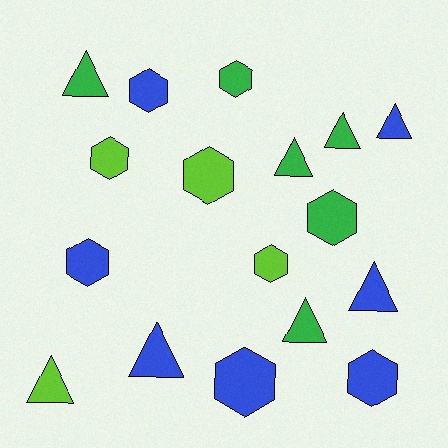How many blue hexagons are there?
There are 4 blue hexagons.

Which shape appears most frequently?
Hexagon, with 9 objects.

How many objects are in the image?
There are 17 objects.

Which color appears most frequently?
Blue, with 7 objects.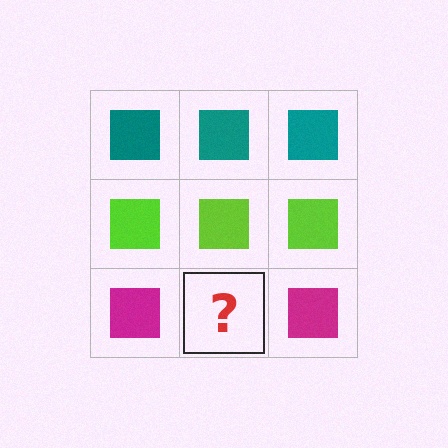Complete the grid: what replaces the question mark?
The question mark should be replaced with a magenta square.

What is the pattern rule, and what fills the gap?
The rule is that each row has a consistent color. The gap should be filled with a magenta square.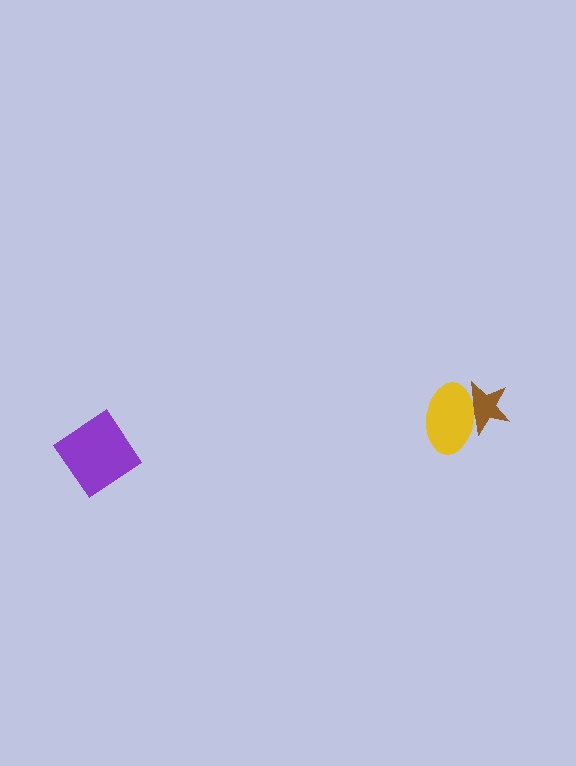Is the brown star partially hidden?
Yes, it is partially covered by another shape.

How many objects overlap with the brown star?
1 object overlaps with the brown star.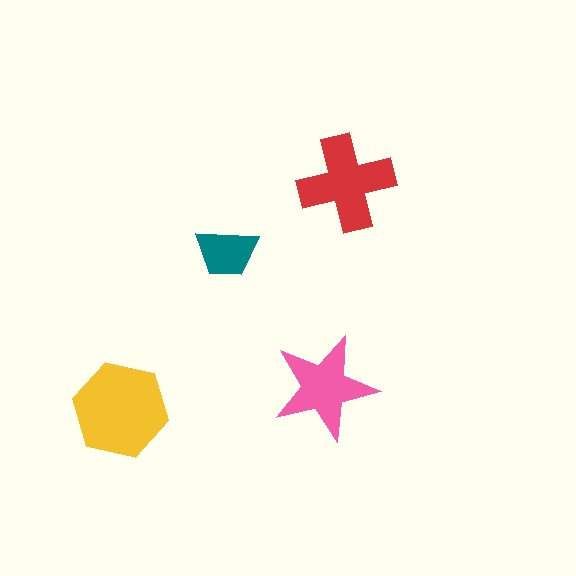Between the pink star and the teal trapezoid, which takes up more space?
The pink star.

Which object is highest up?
The red cross is topmost.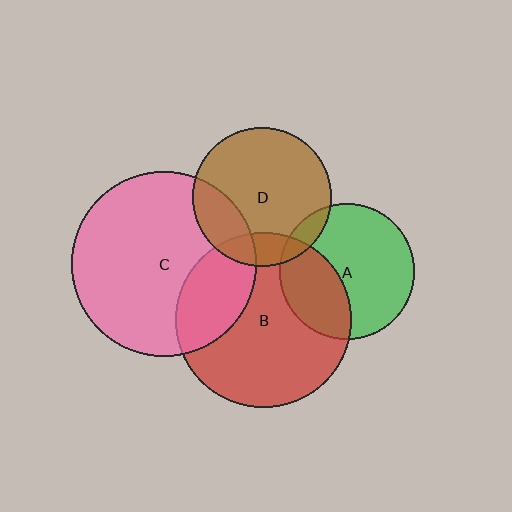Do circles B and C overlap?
Yes.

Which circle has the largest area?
Circle C (pink).